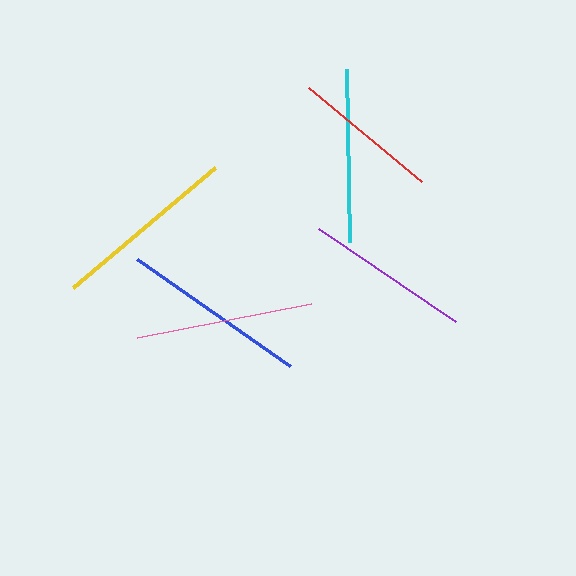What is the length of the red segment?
The red segment is approximately 148 pixels long.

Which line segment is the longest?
The blue line is the longest at approximately 187 pixels.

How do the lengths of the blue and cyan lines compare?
The blue and cyan lines are approximately the same length.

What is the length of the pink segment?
The pink segment is approximately 178 pixels long.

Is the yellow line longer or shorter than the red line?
The yellow line is longer than the red line.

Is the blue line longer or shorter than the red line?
The blue line is longer than the red line.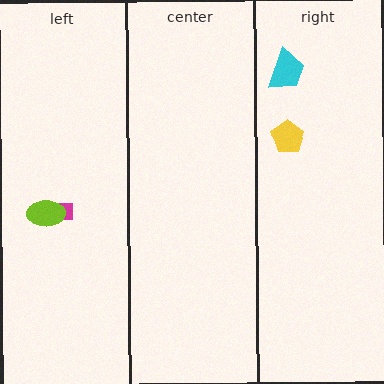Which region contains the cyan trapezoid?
The right region.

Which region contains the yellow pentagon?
The right region.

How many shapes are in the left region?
2.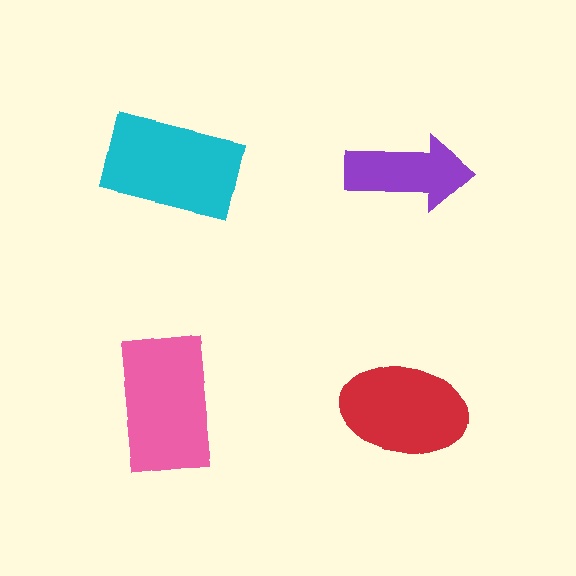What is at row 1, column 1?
A cyan rectangle.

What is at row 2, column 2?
A red ellipse.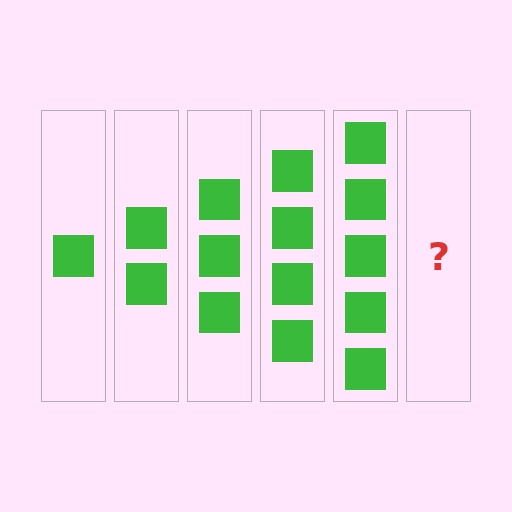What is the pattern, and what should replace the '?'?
The pattern is that each step adds one more square. The '?' should be 6 squares.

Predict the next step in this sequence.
The next step is 6 squares.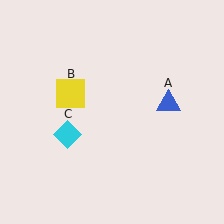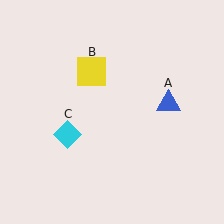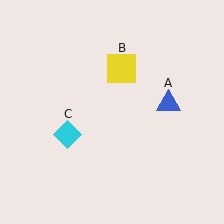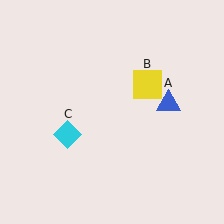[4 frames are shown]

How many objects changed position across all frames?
1 object changed position: yellow square (object B).